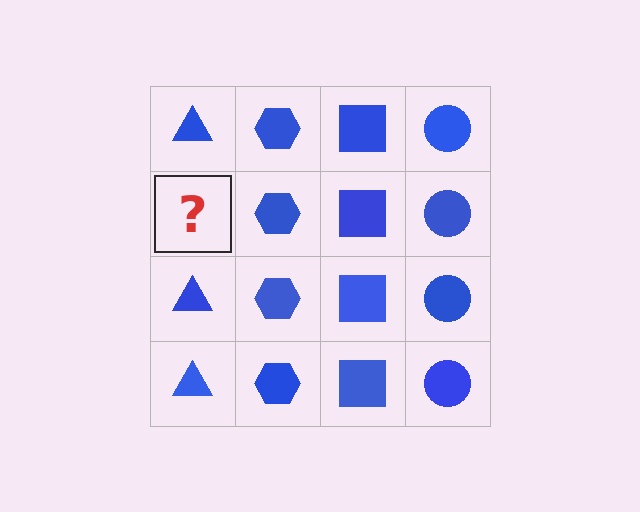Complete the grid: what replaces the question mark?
The question mark should be replaced with a blue triangle.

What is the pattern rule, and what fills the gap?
The rule is that each column has a consistent shape. The gap should be filled with a blue triangle.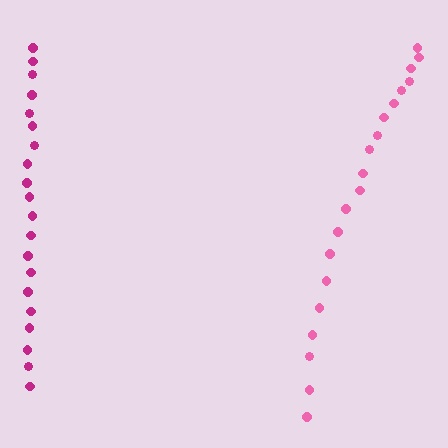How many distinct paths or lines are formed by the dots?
There are 2 distinct paths.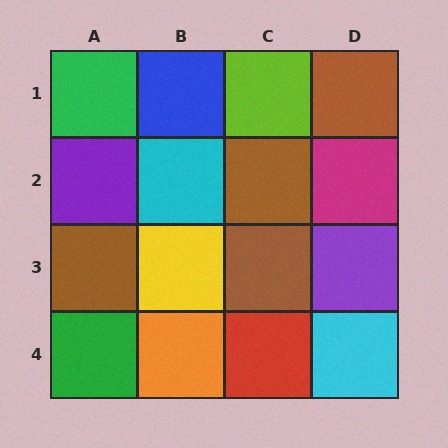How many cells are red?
1 cell is red.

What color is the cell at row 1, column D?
Brown.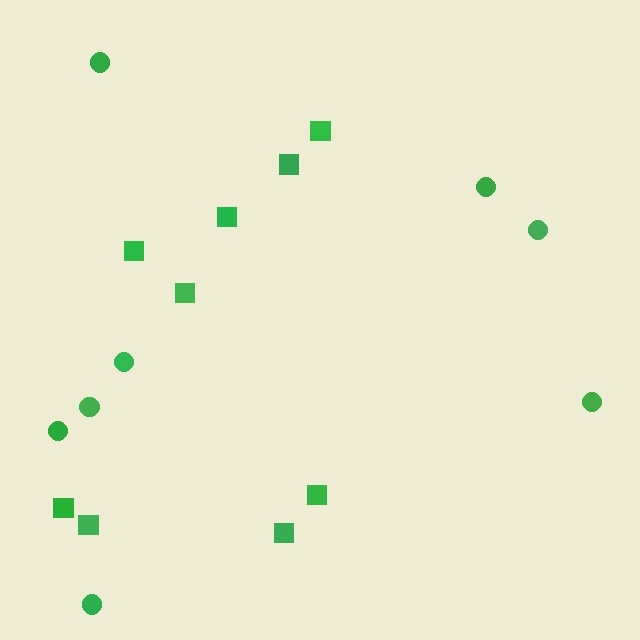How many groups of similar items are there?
There are 2 groups: one group of circles (8) and one group of squares (9).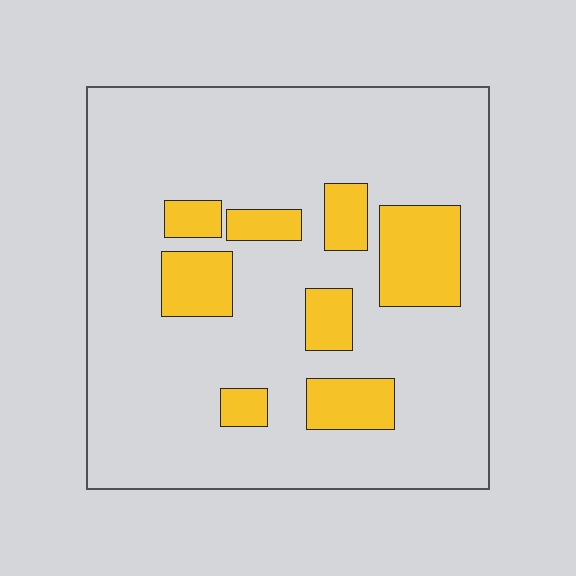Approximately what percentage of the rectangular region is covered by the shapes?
Approximately 20%.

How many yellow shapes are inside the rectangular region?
8.